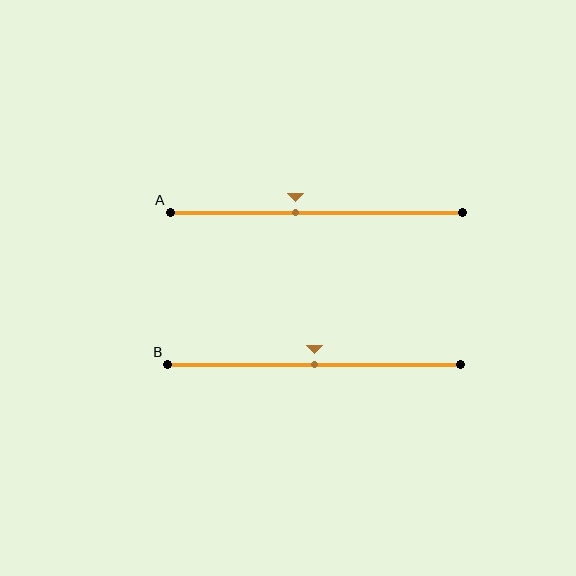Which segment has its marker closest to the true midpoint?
Segment B has its marker closest to the true midpoint.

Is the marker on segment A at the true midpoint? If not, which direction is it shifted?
No, the marker on segment A is shifted to the left by about 7% of the segment length.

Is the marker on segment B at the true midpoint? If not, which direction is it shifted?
Yes, the marker on segment B is at the true midpoint.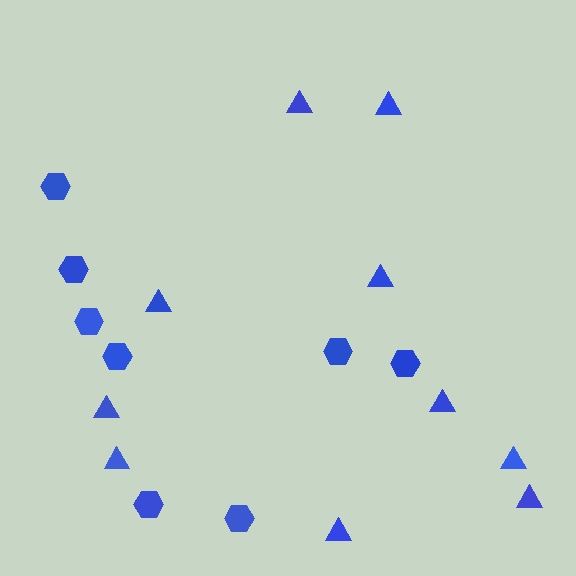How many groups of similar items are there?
There are 2 groups: one group of hexagons (8) and one group of triangles (10).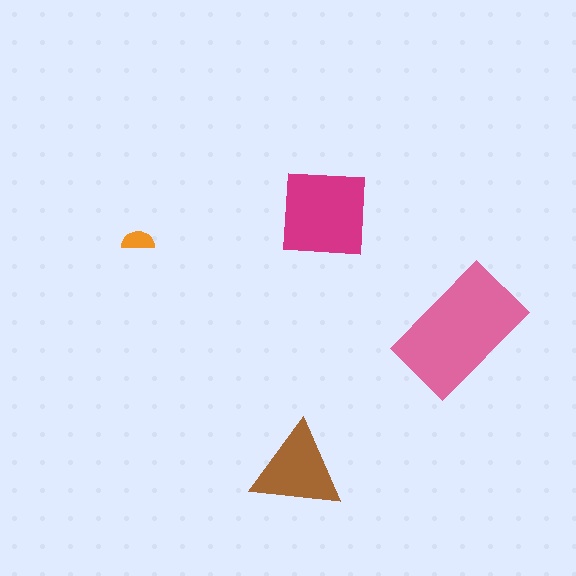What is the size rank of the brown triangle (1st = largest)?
3rd.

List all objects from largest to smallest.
The pink rectangle, the magenta square, the brown triangle, the orange semicircle.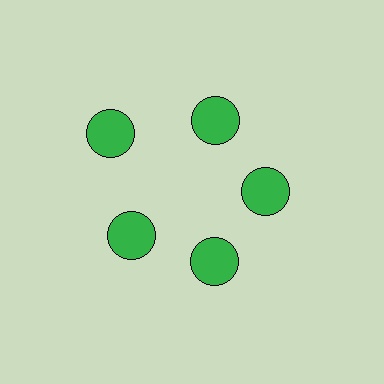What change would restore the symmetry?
The symmetry would be restored by moving it inward, back onto the ring so that all 5 circles sit at equal angles and equal distance from the center.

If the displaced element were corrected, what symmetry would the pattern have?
It would have 5-fold rotational symmetry — the pattern would map onto itself every 72 degrees.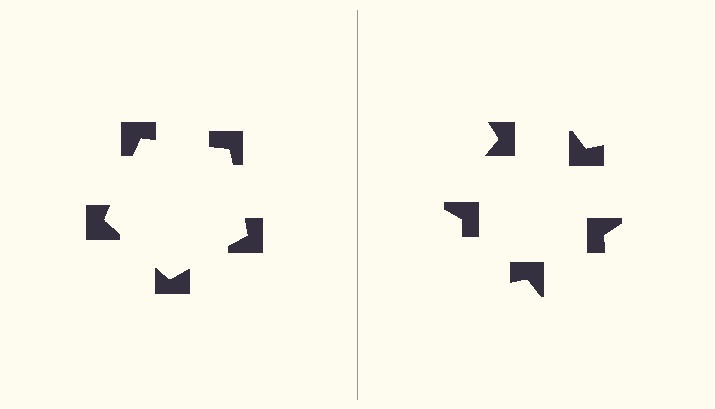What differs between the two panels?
The notched squares are positioned identically on both sides; only the wedge orientations differ. On the left they align to a pentagon; on the right they are misaligned.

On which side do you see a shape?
An illusory pentagon appears on the left side. On the right side the wedge cuts are rotated, so no coherent shape forms.